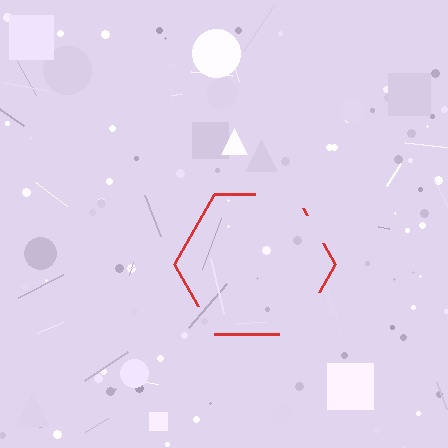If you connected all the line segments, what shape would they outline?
They would outline a hexagon.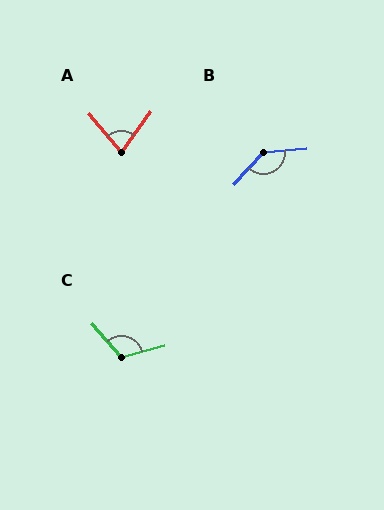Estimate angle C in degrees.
Approximately 115 degrees.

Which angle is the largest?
B, at approximately 138 degrees.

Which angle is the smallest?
A, at approximately 76 degrees.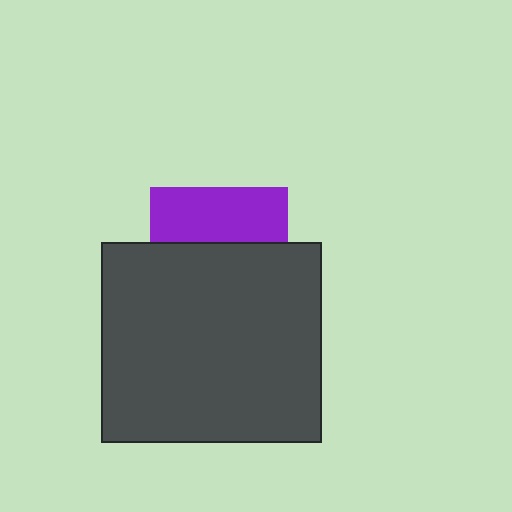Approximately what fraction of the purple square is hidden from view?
Roughly 61% of the purple square is hidden behind the dark gray rectangle.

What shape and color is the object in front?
The object in front is a dark gray rectangle.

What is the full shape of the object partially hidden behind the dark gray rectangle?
The partially hidden object is a purple square.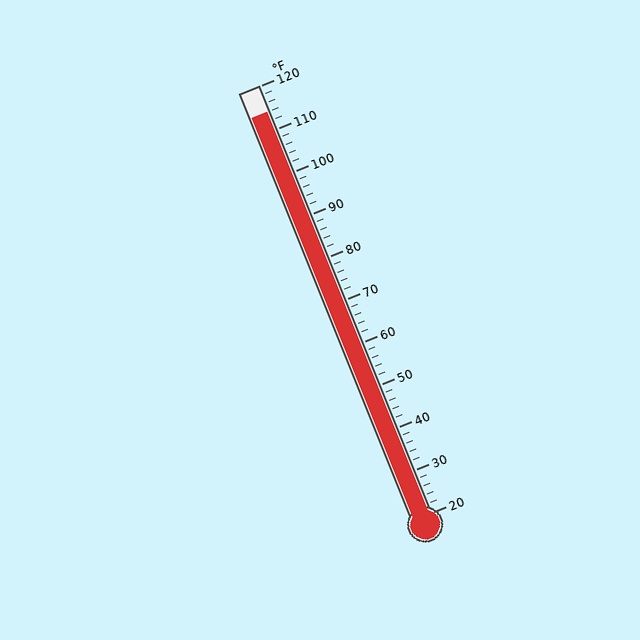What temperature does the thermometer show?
The thermometer shows approximately 114°F.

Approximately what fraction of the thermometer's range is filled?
The thermometer is filled to approximately 95% of its range.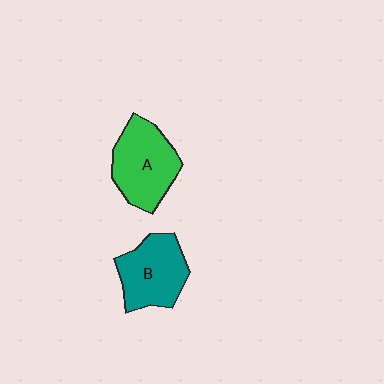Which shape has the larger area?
Shape A (green).